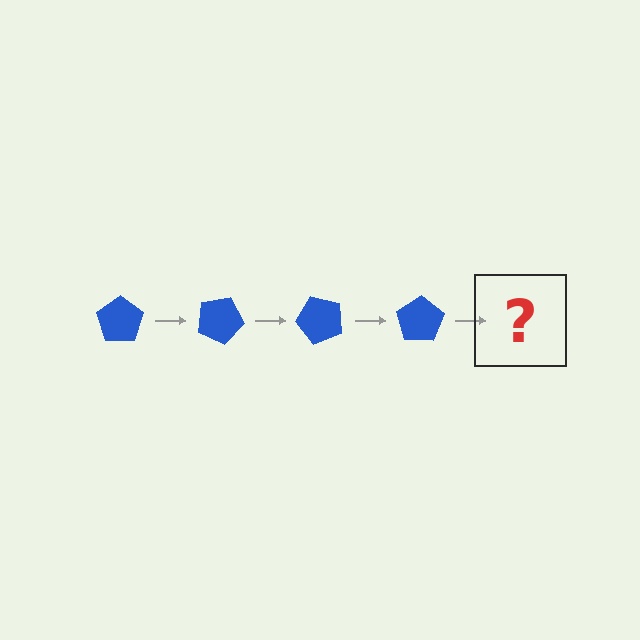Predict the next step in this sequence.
The next step is a blue pentagon rotated 100 degrees.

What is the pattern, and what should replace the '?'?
The pattern is that the pentagon rotates 25 degrees each step. The '?' should be a blue pentagon rotated 100 degrees.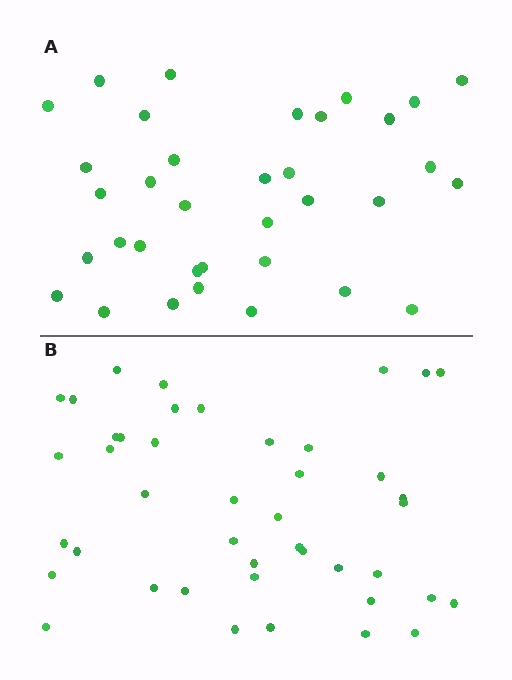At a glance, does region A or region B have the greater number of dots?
Region B (the bottom region) has more dots.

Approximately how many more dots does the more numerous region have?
Region B has roughly 8 or so more dots than region A.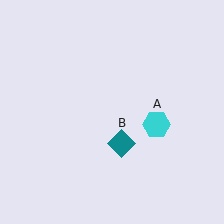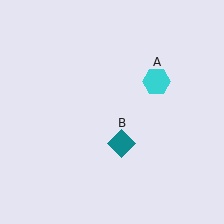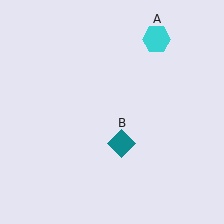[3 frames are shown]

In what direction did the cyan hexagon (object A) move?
The cyan hexagon (object A) moved up.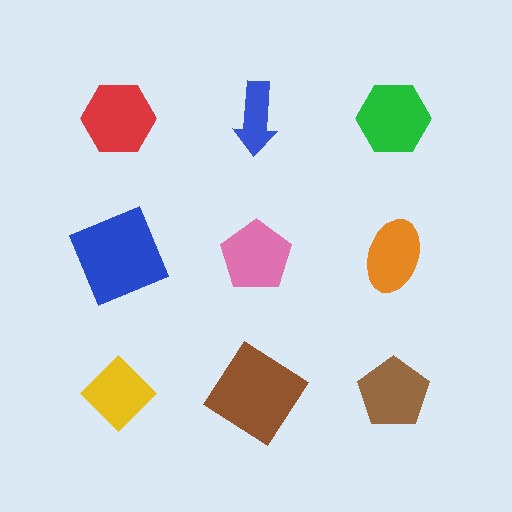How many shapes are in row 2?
3 shapes.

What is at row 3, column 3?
A brown pentagon.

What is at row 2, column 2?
A pink pentagon.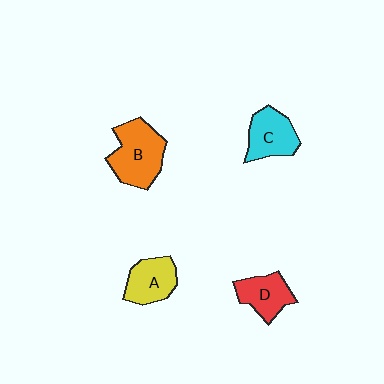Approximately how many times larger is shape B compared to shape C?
Approximately 1.4 times.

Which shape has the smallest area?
Shape D (red).